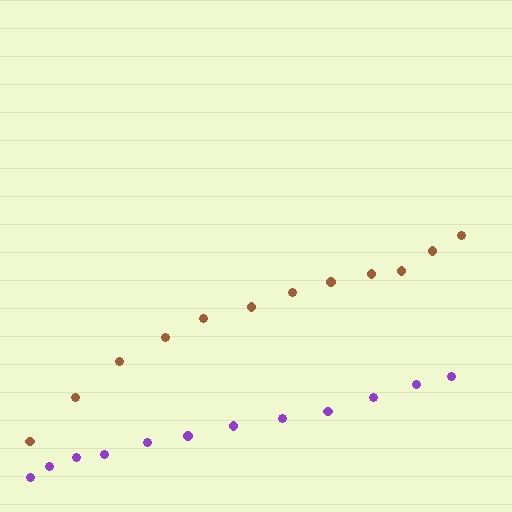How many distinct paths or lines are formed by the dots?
There are 2 distinct paths.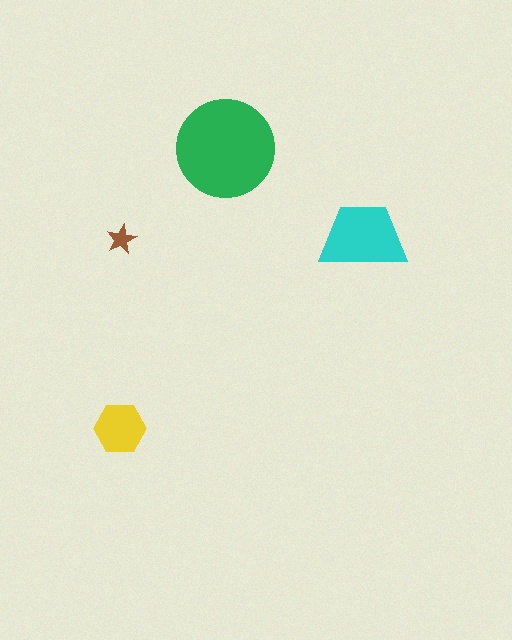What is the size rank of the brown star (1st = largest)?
4th.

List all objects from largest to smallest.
The green circle, the cyan trapezoid, the yellow hexagon, the brown star.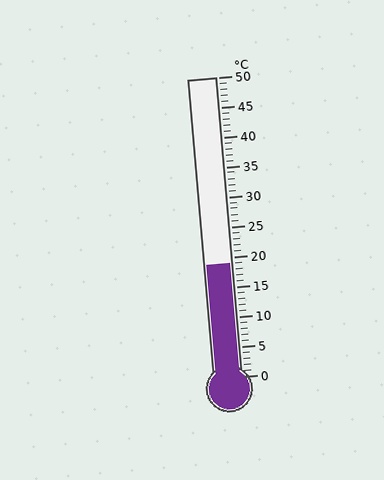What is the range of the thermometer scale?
The thermometer scale ranges from 0°C to 50°C.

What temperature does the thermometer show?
The thermometer shows approximately 19°C.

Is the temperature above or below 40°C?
The temperature is below 40°C.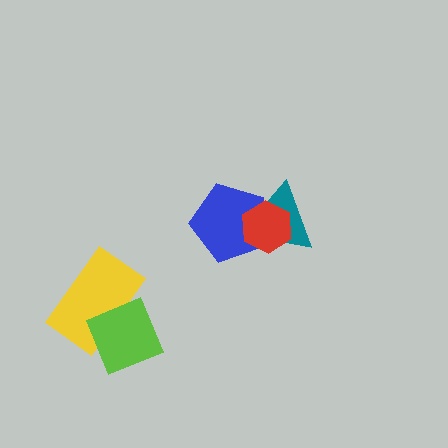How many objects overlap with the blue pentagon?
2 objects overlap with the blue pentagon.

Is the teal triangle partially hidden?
Yes, it is partially covered by another shape.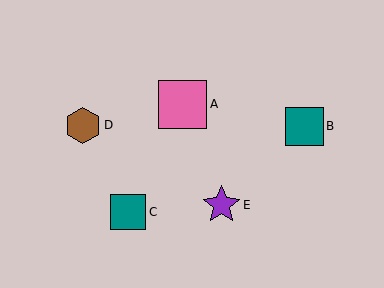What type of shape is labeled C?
Shape C is a teal square.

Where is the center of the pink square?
The center of the pink square is at (183, 104).